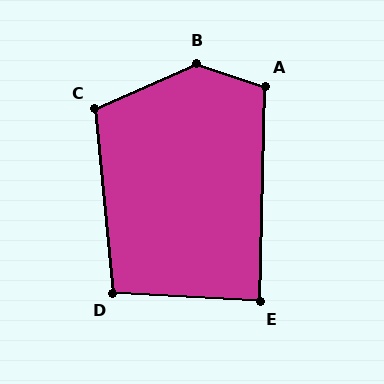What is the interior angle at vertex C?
Approximately 108 degrees (obtuse).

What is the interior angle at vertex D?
Approximately 99 degrees (obtuse).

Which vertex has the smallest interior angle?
E, at approximately 89 degrees.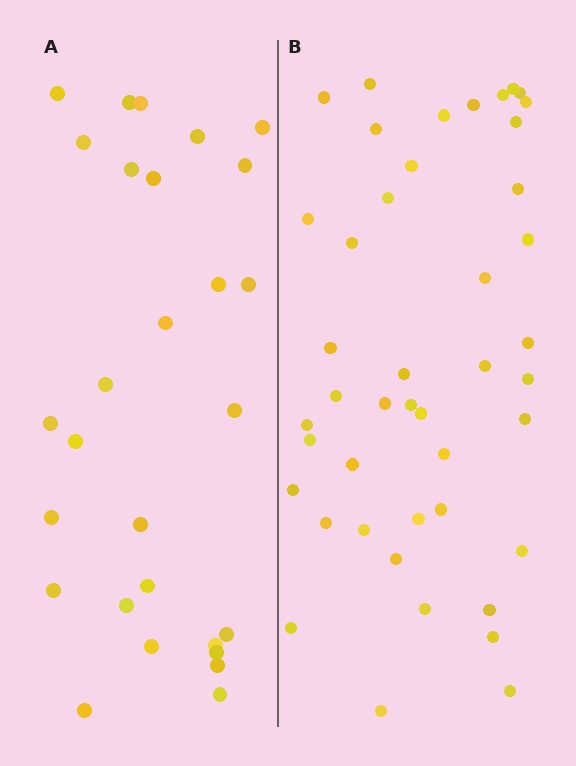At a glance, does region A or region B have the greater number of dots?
Region B (the right region) has more dots.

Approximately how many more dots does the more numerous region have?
Region B has approximately 15 more dots than region A.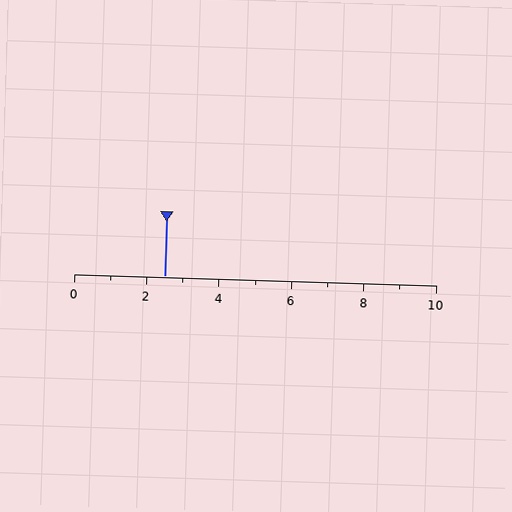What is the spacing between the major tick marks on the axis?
The major ticks are spaced 2 apart.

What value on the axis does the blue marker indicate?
The marker indicates approximately 2.5.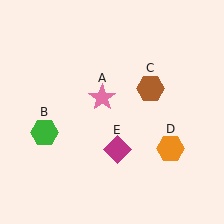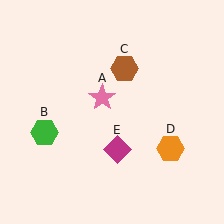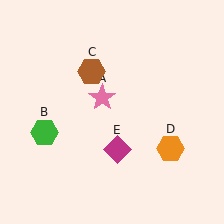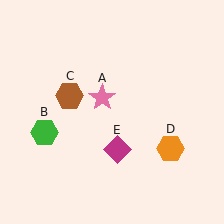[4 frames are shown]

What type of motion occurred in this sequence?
The brown hexagon (object C) rotated counterclockwise around the center of the scene.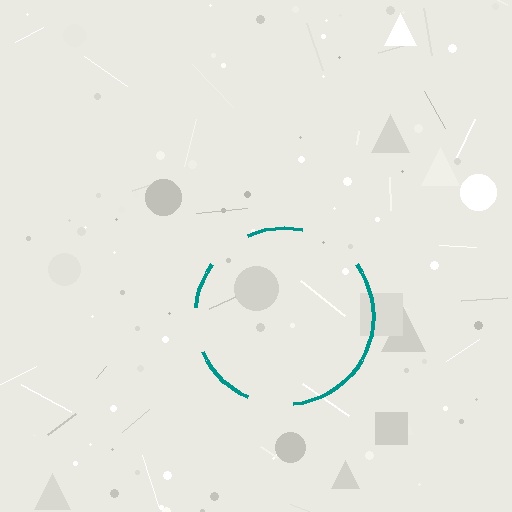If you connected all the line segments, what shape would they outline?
They would outline a circle.